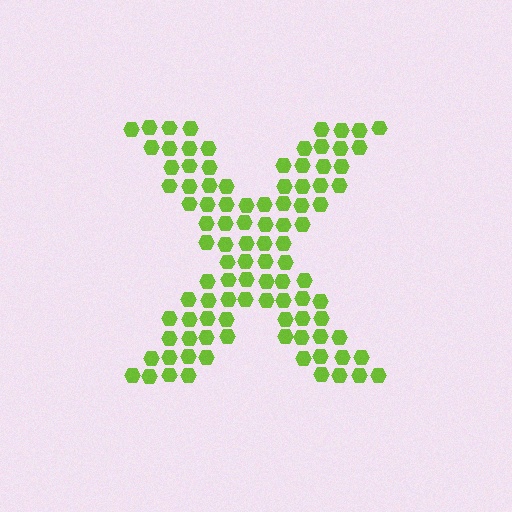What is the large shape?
The large shape is the letter X.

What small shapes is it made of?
It is made of small hexagons.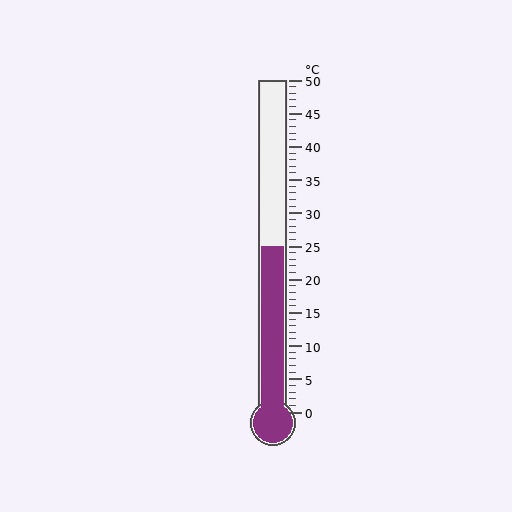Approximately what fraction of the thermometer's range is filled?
The thermometer is filled to approximately 50% of its range.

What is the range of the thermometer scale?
The thermometer scale ranges from 0°C to 50°C.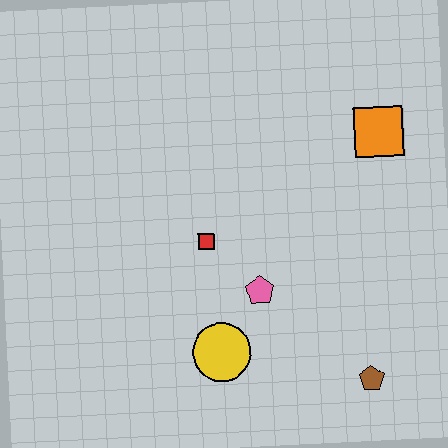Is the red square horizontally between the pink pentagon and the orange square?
No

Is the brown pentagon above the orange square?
No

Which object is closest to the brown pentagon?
The pink pentagon is closest to the brown pentagon.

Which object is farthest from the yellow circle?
The orange square is farthest from the yellow circle.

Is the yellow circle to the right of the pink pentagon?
No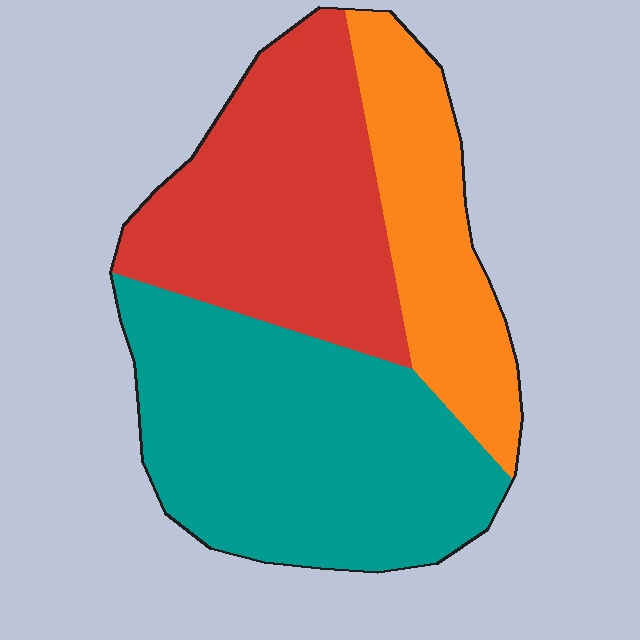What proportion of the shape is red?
Red covers 34% of the shape.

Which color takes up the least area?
Orange, at roughly 20%.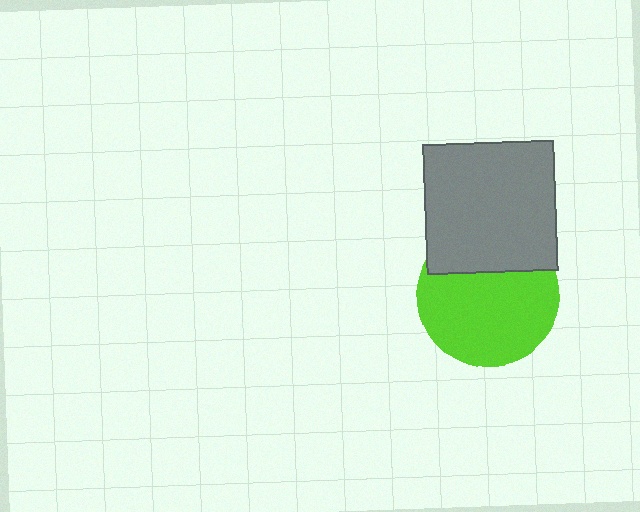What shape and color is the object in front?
The object in front is a gray square.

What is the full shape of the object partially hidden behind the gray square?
The partially hidden object is a lime circle.